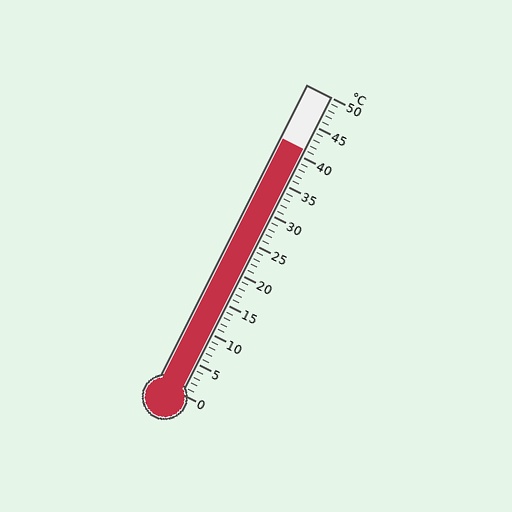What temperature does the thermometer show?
The thermometer shows approximately 41°C.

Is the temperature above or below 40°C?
The temperature is above 40°C.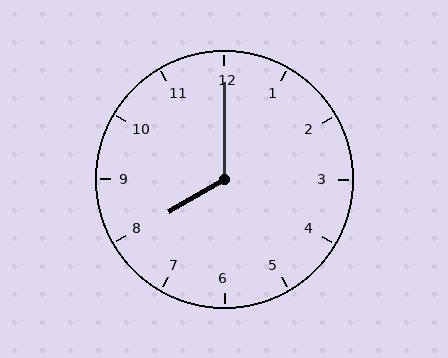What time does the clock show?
8:00.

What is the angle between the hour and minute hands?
Approximately 120 degrees.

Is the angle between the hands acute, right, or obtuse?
It is obtuse.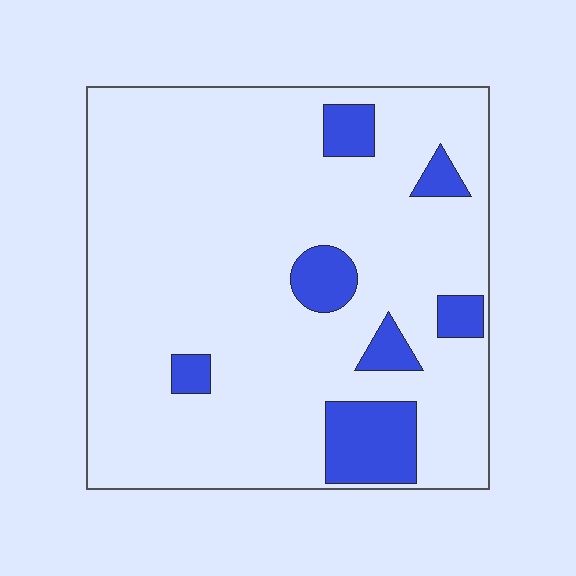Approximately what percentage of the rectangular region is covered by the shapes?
Approximately 15%.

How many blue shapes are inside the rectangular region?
7.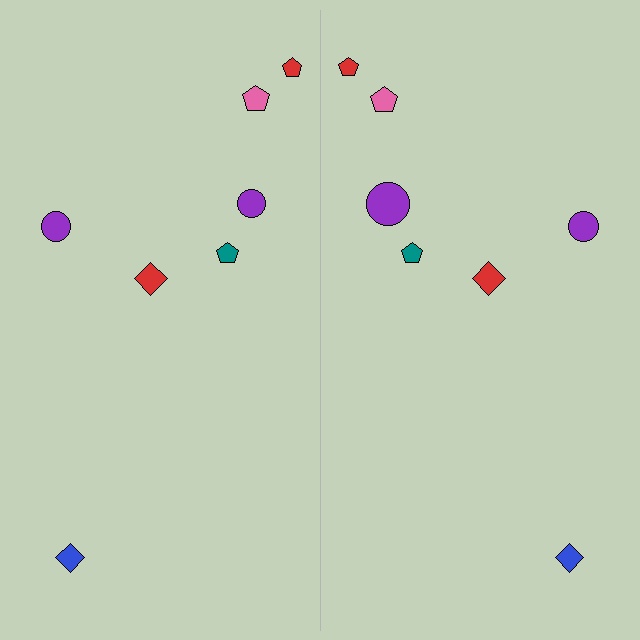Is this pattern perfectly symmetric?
No, the pattern is not perfectly symmetric. The purple circle on the right side has a different size than its mirror counterpart.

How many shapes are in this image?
There are 14 shapes in this image.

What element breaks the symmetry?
The purple circle on the right side has a different size than its mirror counterpart.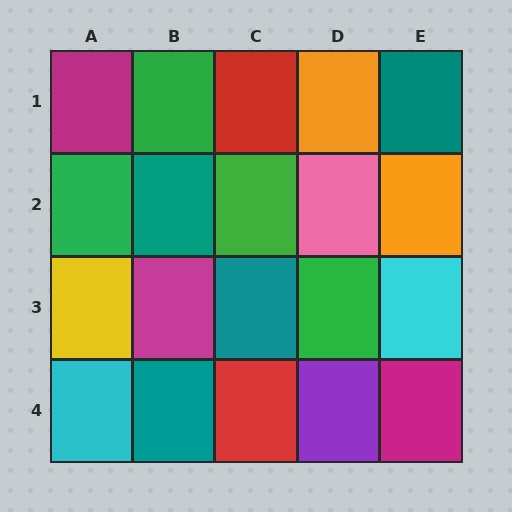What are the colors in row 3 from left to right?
Yellow, magenta, teal, green, cyan.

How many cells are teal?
4 cells are teal.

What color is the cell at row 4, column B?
Teal.